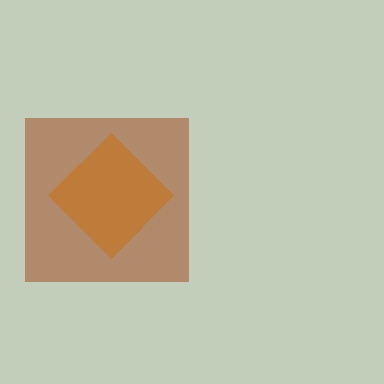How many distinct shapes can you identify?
There are 2 distinct shapes: an orange diamond, a brown square.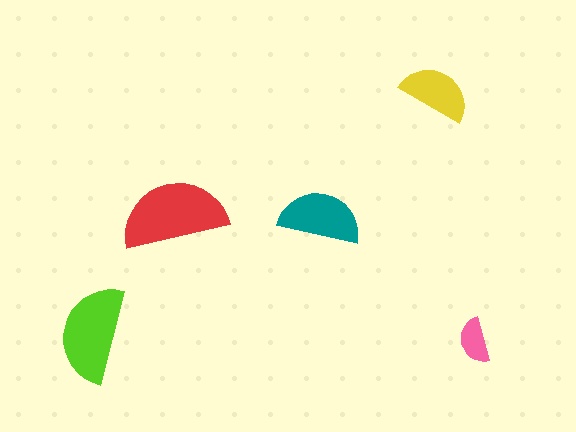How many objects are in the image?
There are 5 objects in the image.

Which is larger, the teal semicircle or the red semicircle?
The red one.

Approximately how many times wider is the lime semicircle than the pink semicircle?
About 2 times wider.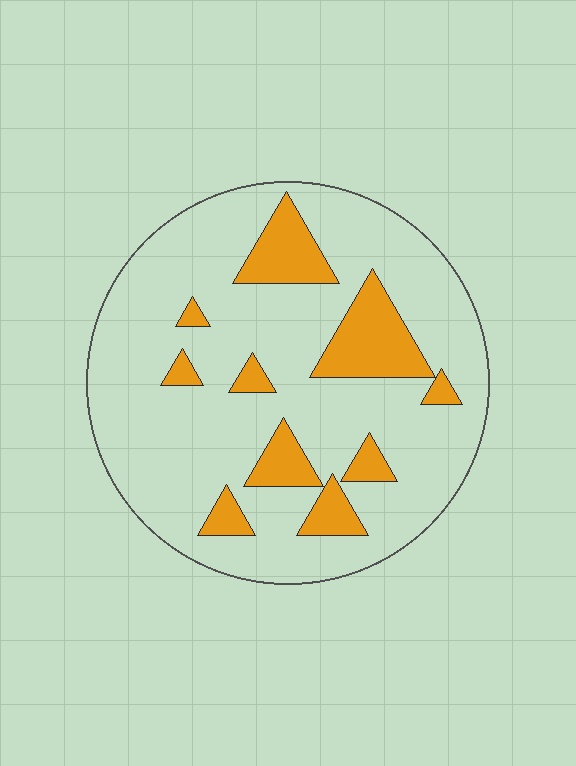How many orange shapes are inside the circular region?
10.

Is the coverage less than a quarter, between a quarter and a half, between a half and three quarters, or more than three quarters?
Less than a quarter.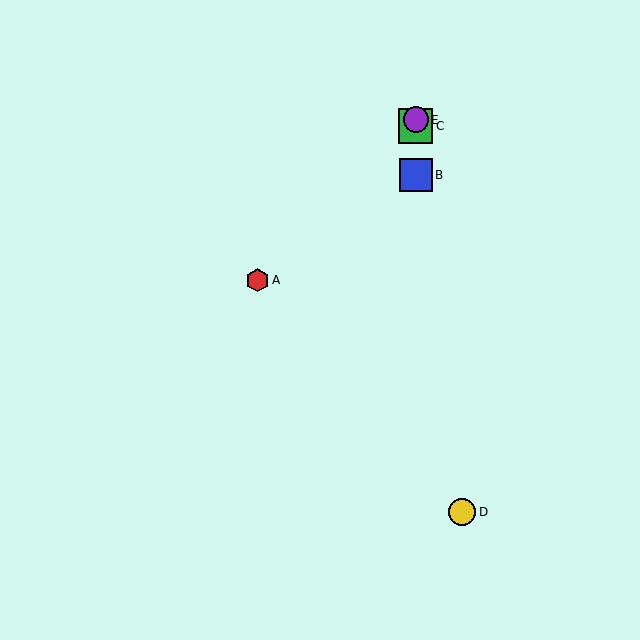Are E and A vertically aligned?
No, E is at x≈416 and A is at x≈258.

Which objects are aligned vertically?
Objects B, C, E are aligned vertically.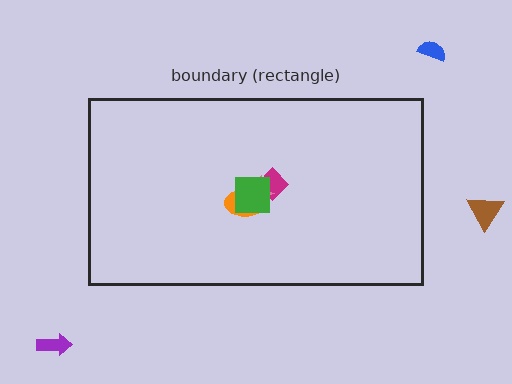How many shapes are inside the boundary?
4 inside, 3 outside.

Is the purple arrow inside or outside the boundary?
Outside.